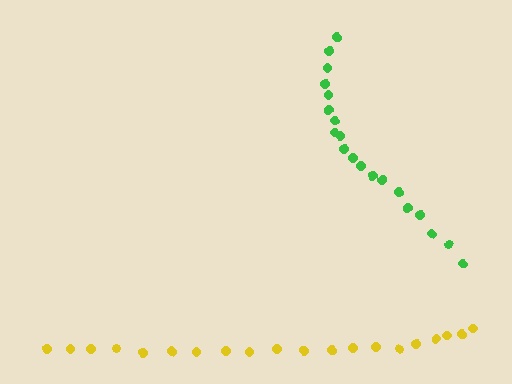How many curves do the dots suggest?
There are 2 distinct paths.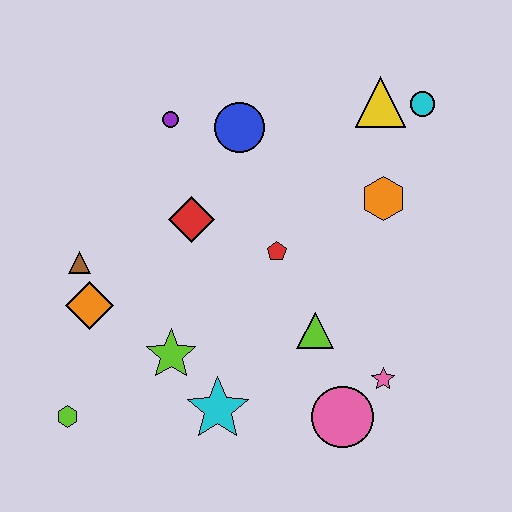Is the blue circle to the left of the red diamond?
No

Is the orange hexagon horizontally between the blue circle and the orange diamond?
No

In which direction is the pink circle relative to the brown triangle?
The pink circle is to the right of the brown triangle.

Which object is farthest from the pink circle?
The purple circle is farthest from the pink circle.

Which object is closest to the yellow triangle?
The cyan circle is closest to the yellow triangle.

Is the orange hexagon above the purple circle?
No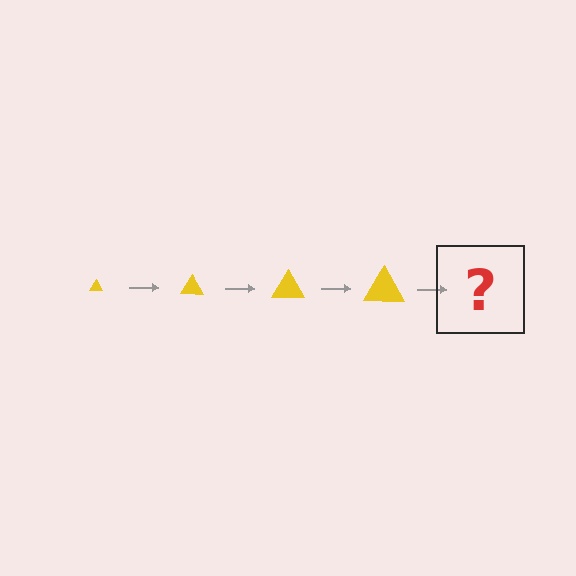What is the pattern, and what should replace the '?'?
The pattern is that the triangle gets progressively larger each step. The '?' should be a yellow triangle, larger than the previous one.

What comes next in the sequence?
The next element should be a yellow triangle, larger than the previous one.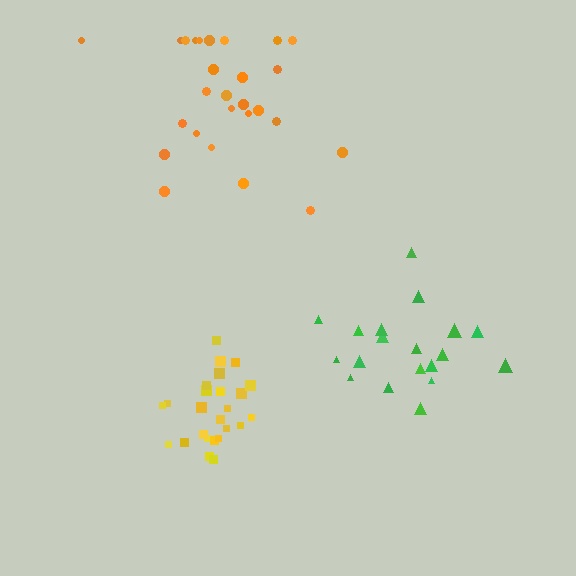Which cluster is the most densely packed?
Yellow.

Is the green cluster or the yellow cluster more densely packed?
Yellow.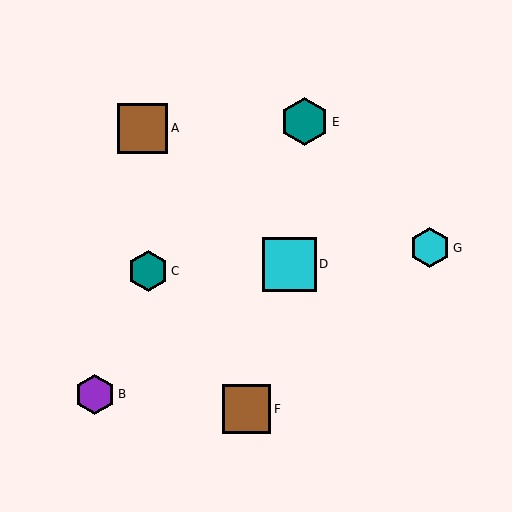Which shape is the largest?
The cyan square (labeled D) is the largest.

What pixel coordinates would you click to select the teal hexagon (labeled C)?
Click at (148, 271) to select the teal hexagon C.